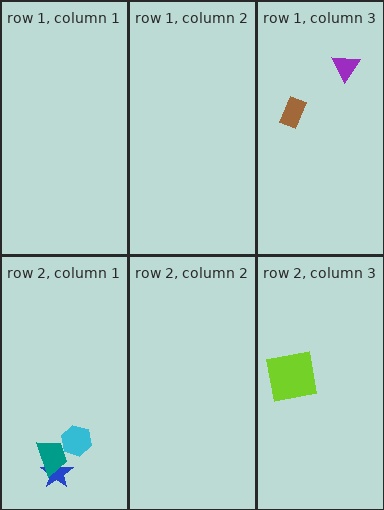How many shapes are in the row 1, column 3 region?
2.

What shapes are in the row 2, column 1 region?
The blue star, the teal trapezoid, the cyan hexagon.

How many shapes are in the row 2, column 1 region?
3.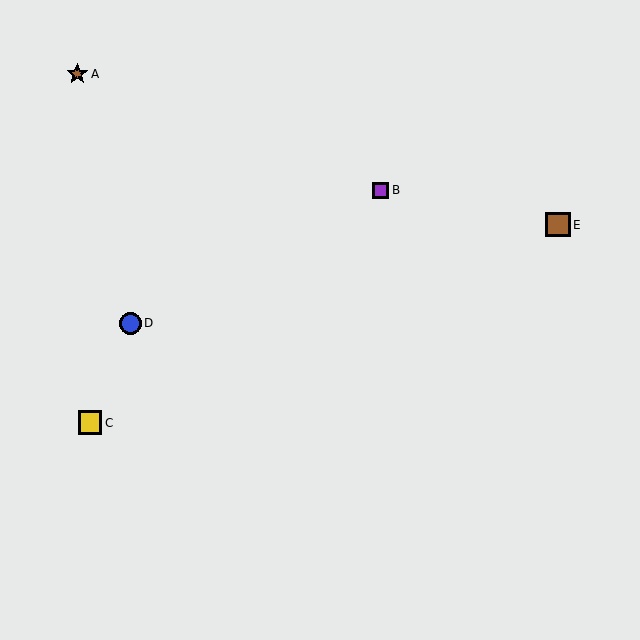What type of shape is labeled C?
Shape C is a yellow square.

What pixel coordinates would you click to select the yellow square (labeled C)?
Click at (90, 423) to select the yellow square C.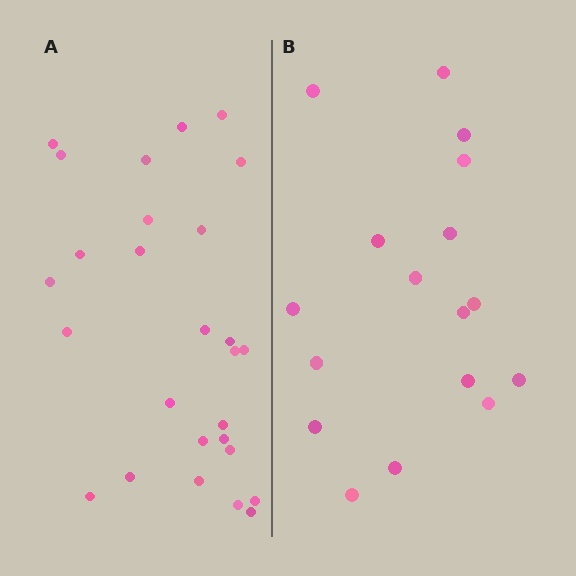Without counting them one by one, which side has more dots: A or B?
Region A (the left region) has more dots.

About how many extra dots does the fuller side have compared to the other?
Region A has roughly 10 or so more dots than region B.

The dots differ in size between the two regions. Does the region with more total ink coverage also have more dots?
No. Region B has more total ink coverage because its dots are larger, but region A actually contains more individual dots. Total area can be misleading — the number of items is what matters here.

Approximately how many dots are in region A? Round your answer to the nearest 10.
About 30 dots. (The exact count is 27, which rounds to 30.)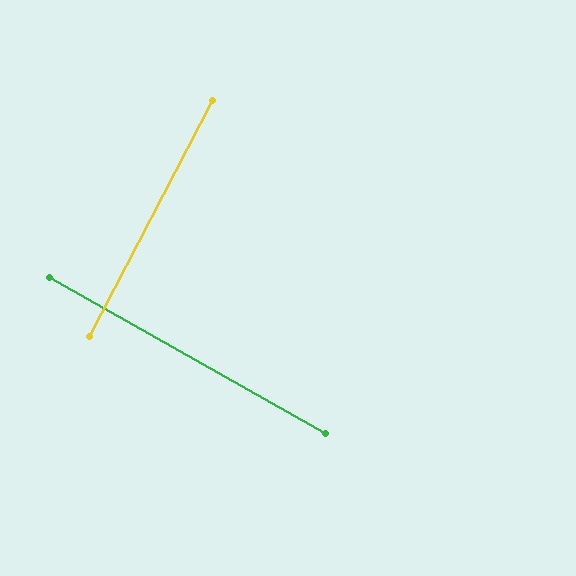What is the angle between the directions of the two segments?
Approximately 88 degrees.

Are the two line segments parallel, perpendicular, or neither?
Perpendicular — they meet at approximately 88°.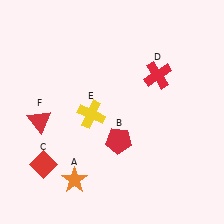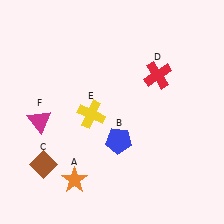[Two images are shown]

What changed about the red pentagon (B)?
In Image 1, B is red. In Image 2, it changed to blue.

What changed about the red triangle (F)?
In Image 1, F is red. In Image 2, it changed to magenta.